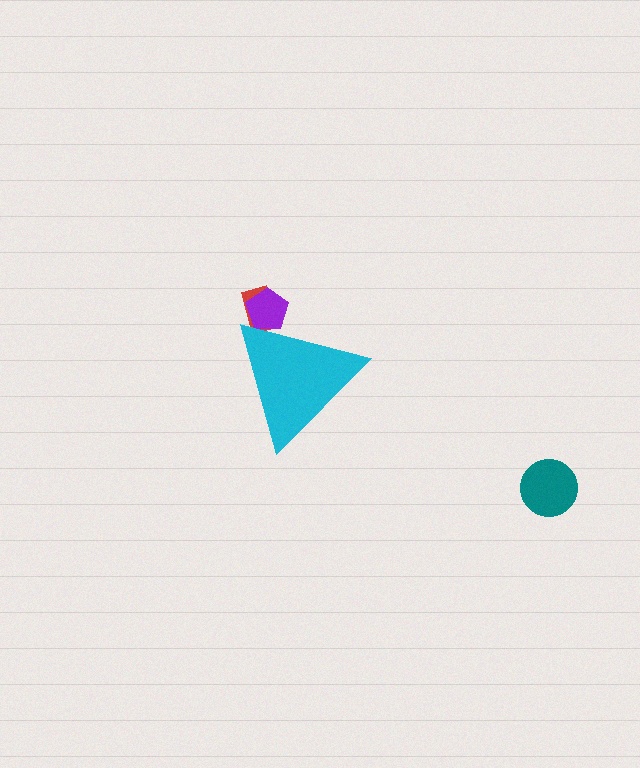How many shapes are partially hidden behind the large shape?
2 shapes are partially hidden.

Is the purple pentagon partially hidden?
Yes, the purple pentagon is partially hidden behind the cyan triangle.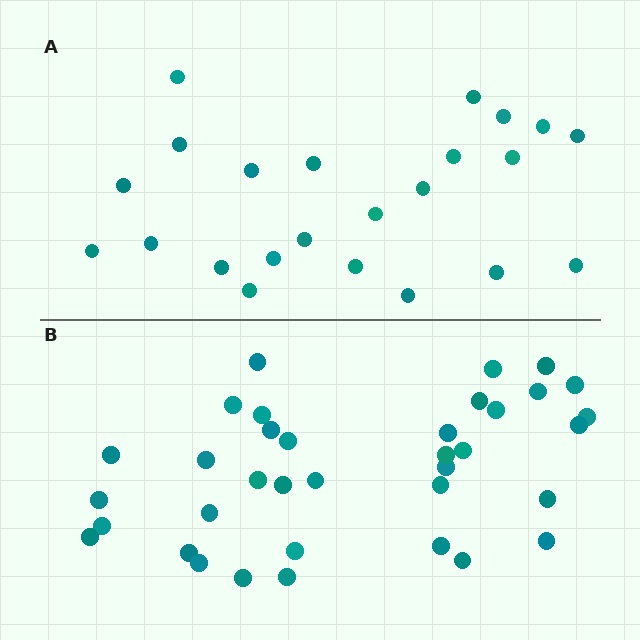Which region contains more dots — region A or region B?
Region B (the bottom region) has more dots.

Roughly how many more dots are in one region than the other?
Region B has approximately 15 more dots than region A.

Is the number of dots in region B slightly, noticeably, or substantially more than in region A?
Region B has substantially more. The ratio is roughly 1.6 to 1.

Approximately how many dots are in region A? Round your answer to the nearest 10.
About 20 dots. (The exact count is 23, which rounds to 20.)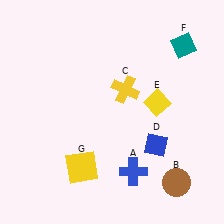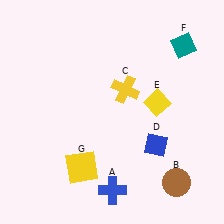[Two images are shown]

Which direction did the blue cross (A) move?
The blue cross (A) moved left.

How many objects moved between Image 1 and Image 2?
1 object moved between the two images.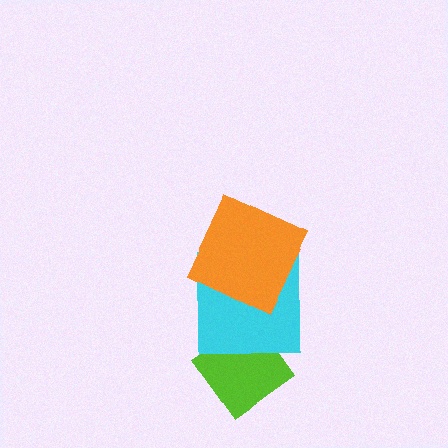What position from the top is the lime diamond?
The lime diamond is 3rd from the top.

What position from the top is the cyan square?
The cyan square is 2nd from the top.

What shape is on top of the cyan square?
The orange square is on top of the cyan square.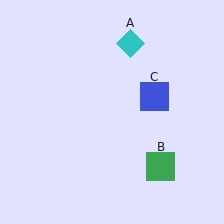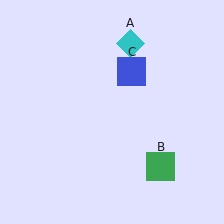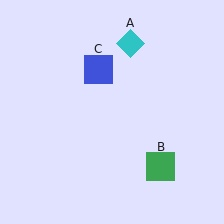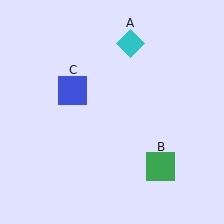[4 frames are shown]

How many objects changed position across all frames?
1 object changed position: blue square (object C).